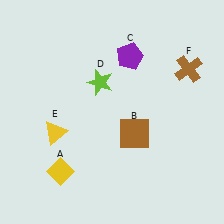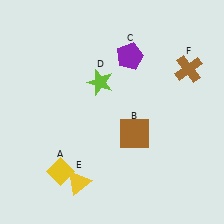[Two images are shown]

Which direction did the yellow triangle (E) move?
The yellow triangle (E) moved down.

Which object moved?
The yellow triangle (E) moved down.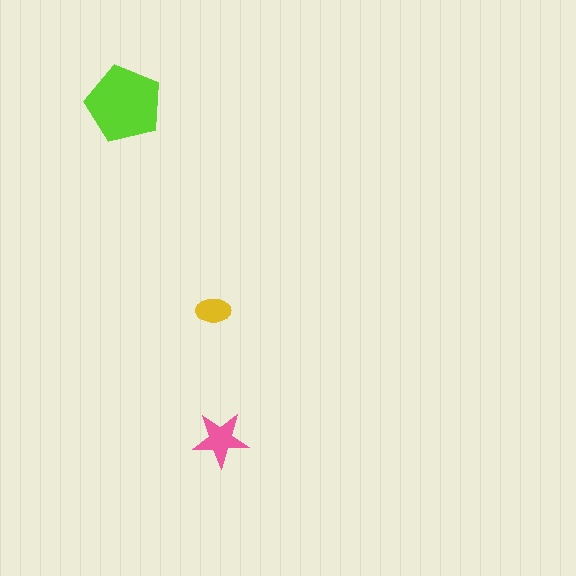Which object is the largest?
The lime pentagon.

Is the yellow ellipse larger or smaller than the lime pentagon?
Smaller.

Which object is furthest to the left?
The lime pentagon is leftmost.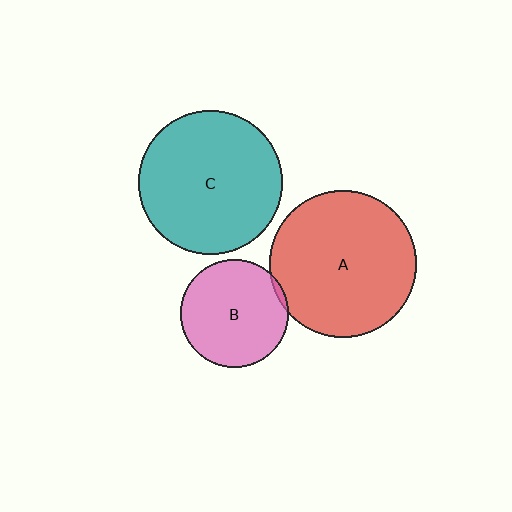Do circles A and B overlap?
Yes.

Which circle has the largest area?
Circle A (red).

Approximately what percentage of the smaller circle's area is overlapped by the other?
Approximately 5%.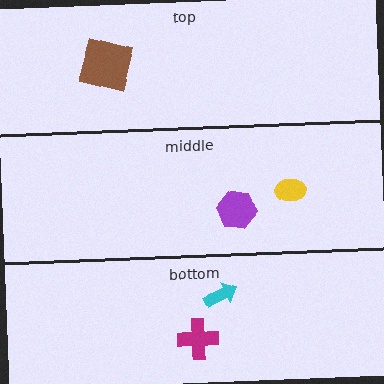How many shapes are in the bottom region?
2.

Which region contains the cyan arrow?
The bottom region.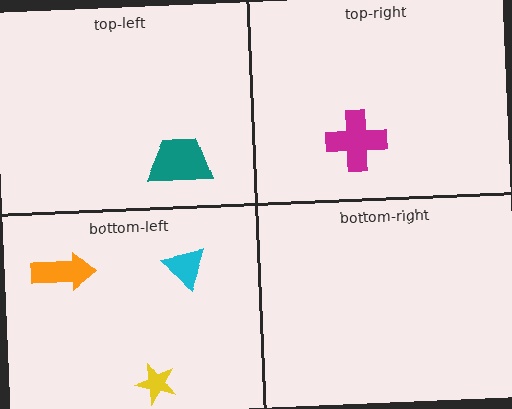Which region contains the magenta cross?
The top-right region.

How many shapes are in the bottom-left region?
3.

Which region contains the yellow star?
The bottom-left region.